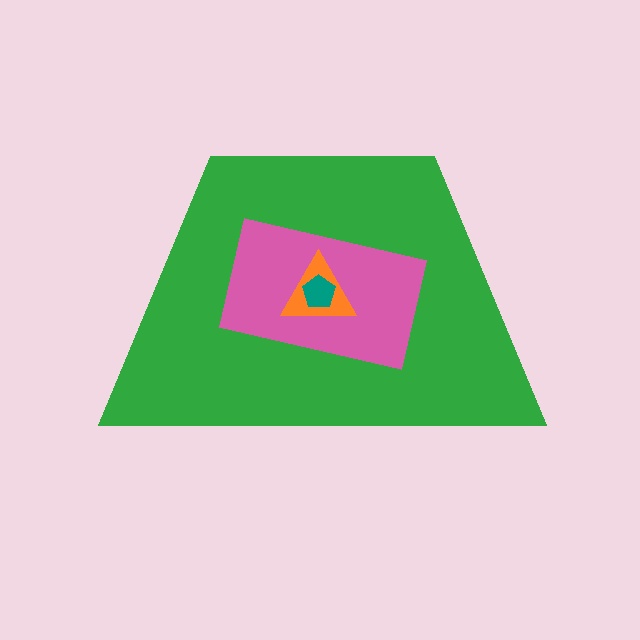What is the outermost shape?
The green trapezoid.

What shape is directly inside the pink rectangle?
The orange triangle.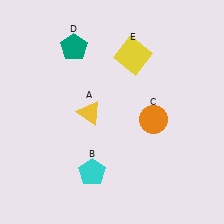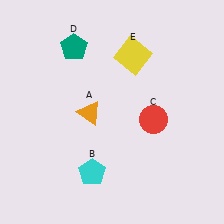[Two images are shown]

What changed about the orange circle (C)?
In Image 1, C is orange. In Image 2, it changed to red.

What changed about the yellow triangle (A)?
In Image 1, A is yellow. In Image 2, it changed to orange.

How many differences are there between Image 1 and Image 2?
There are 2 differences between the two images.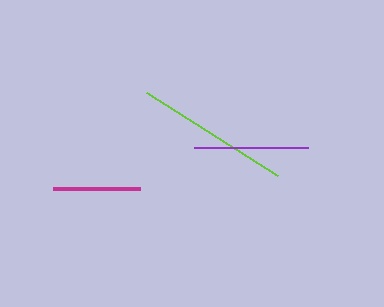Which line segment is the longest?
The lime line is the longest at approximately 155 pixels.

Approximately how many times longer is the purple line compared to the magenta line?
The purple line is approximately 1.3 times the length of the magenta line.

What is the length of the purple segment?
The purple segment is approximately 114 pixels long.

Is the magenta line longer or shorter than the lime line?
The lime line is longer than the magenta line.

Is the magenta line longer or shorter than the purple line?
The purple line is longer than the magenta line.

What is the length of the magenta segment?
The magenta segment is approximately 87 pixels long.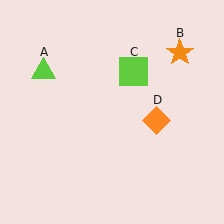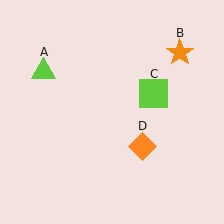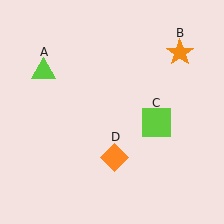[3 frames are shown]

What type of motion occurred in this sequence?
The lime square (object C), orange diamond (object D) rotated clockwise around the center of the scene.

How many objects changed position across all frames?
2 objects changed position: lime square (object C), orange diamond (object D).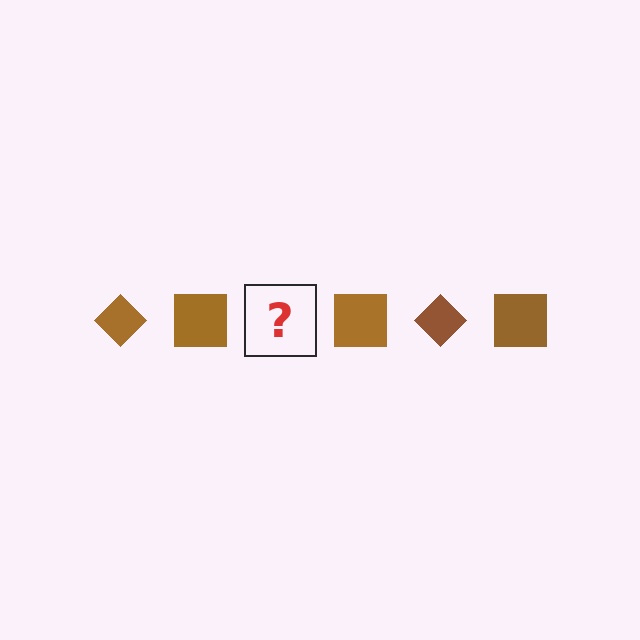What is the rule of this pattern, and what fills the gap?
The rule is that the pattern cycles through diamond, square shapes in brown. The gap should be filled with a brown diamond.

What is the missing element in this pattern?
The missing element is a brown diamond.